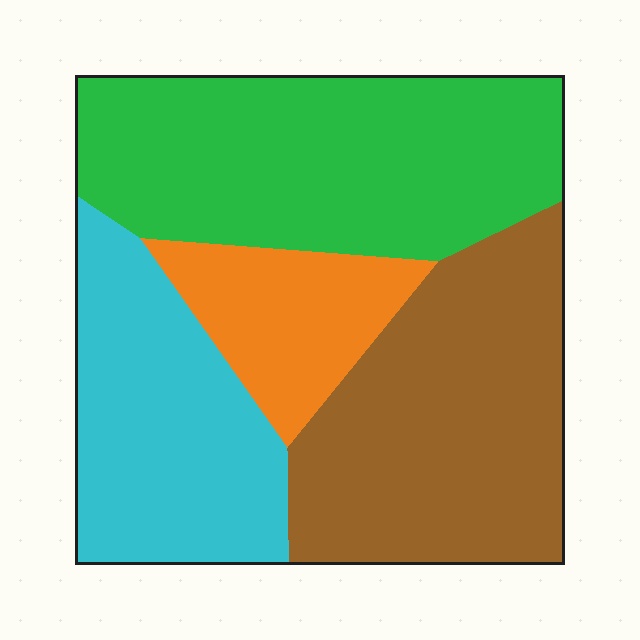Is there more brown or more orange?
Brown.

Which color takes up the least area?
Orange, at roughly 10%.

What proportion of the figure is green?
Green covers 34% of the figure.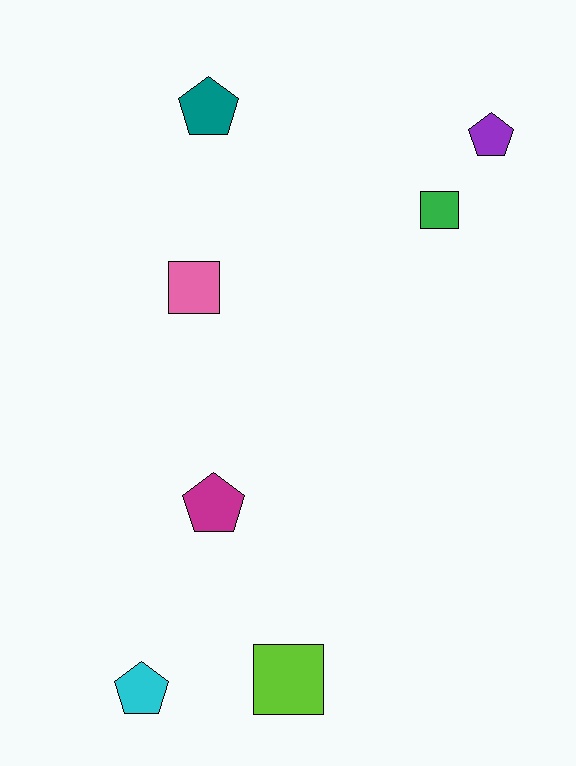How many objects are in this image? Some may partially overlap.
There are 7 objects.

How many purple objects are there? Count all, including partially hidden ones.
There is 1 purple object.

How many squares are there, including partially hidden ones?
There are 3 squares.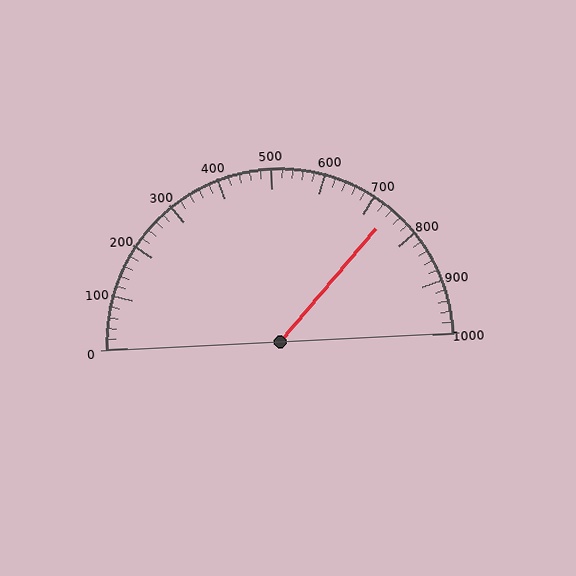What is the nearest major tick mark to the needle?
The nearest major tick mark is 700.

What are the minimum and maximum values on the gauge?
The gauge ranges from 0 to 1000.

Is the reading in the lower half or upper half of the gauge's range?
The reading is in the upper half of the range (0 to 1000).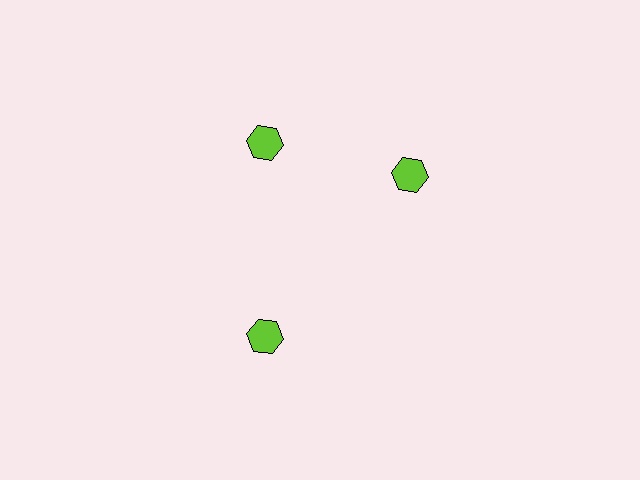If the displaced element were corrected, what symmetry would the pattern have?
It would have 3-fold rotational symmetry — the pattern would map onto itself every 120 degrees.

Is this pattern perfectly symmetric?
No. The 3 lime hexagons are arranged in a ring, but one element near the 3 o'clock position is rotated out of alignment along the ring, breaking the 3-fold rotational symmetry.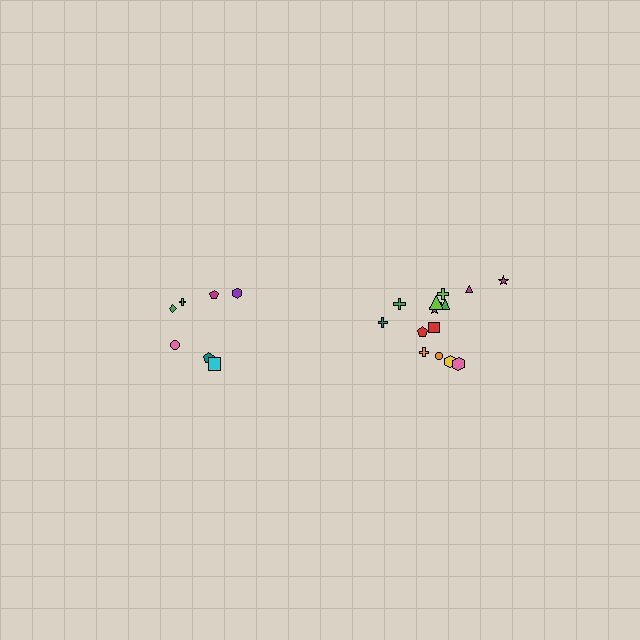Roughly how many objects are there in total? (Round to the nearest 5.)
Roughly 20 objects in total.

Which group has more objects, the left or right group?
The right group.